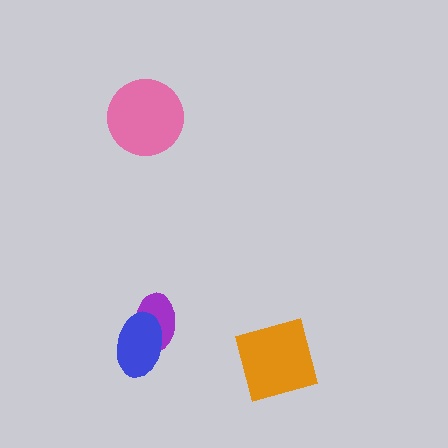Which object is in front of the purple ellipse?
The blue ellipse is in front of the purple ellipse.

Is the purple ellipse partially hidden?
Yes, it is partially covered by another shape.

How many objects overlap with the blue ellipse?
1 object overlaps with the blue ellipse.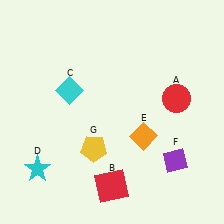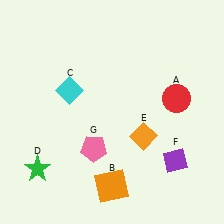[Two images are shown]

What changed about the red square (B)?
In Image 1, B is red. In Image 2, it changed to orange.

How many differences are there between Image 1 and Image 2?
There are 3 differences between the two images.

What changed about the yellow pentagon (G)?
In Image 1, G is yellow. In Image 2, it changed to pink.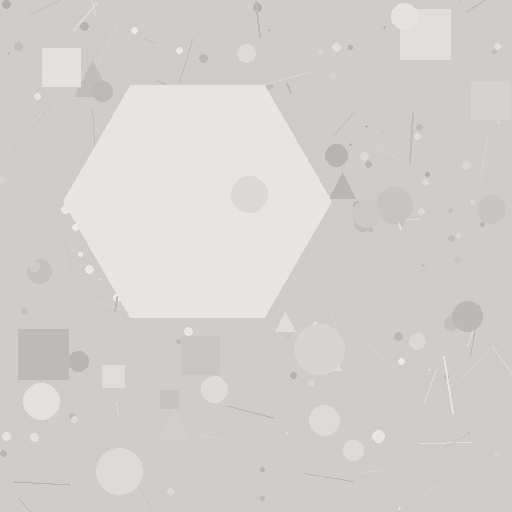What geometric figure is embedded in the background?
A hexagon is embedded in the background.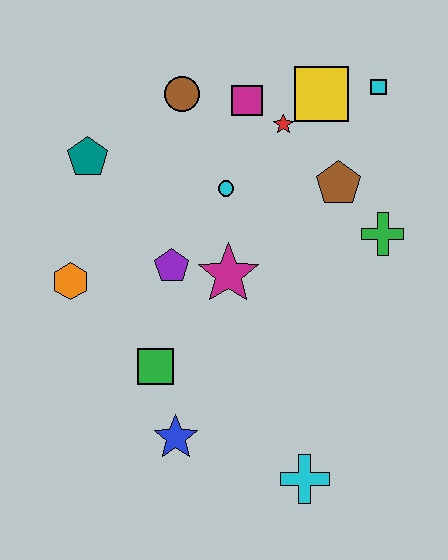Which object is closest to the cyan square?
The yellow square is closest to the cyan square.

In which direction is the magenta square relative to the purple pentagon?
The magenta square is above the purple pentagon.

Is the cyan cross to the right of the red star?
Yes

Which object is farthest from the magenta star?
The cyan square is farthest from the magenta star.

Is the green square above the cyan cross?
Yes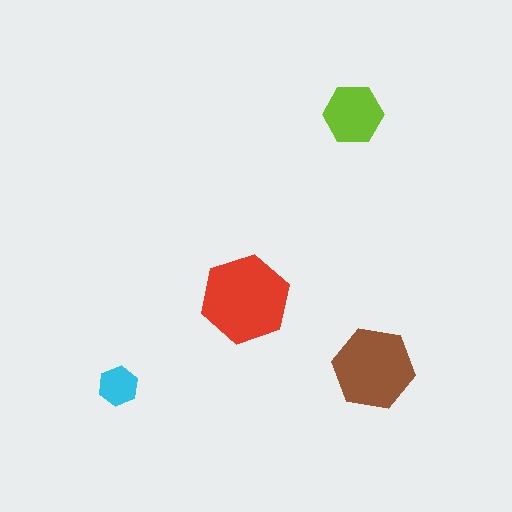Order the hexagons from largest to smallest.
the red one, the brown one, the lime one, the cyan one.